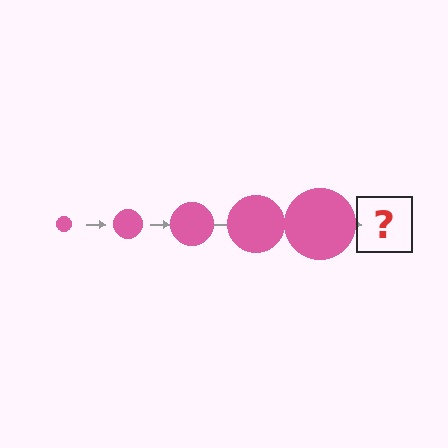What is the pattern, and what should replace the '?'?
The pattern is that the circle gets progressively larger each step. The '?' should be a pink circle, larger than the previous one.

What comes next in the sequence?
The next element should be a pink circle, larger than the previous one.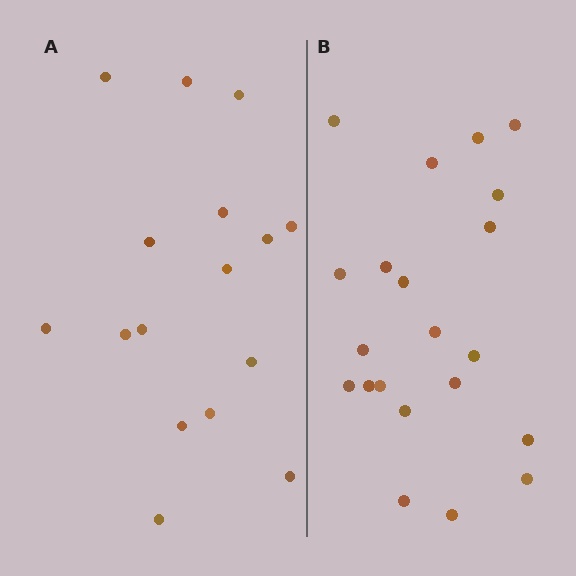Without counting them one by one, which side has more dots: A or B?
Region B (the right region) has more dots.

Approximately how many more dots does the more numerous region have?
Region B has about 5 more dots than region A.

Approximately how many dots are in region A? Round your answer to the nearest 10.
About 20 dots. (The exact count is 16, which rounds to 20.)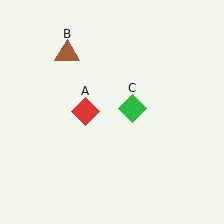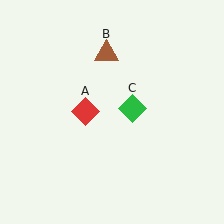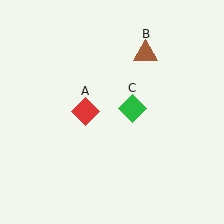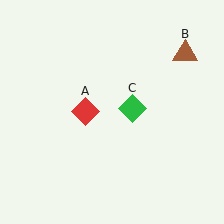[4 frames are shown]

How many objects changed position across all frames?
1 object changed position: brown triangle (object B).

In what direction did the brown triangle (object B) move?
The brown triangle (object B) moved right.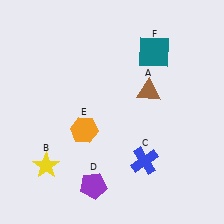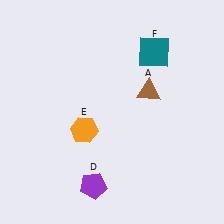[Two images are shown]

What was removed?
The blue cross (C), the yellow star (B) were removed in Image 2.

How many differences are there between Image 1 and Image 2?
There are 2 differences between the two images.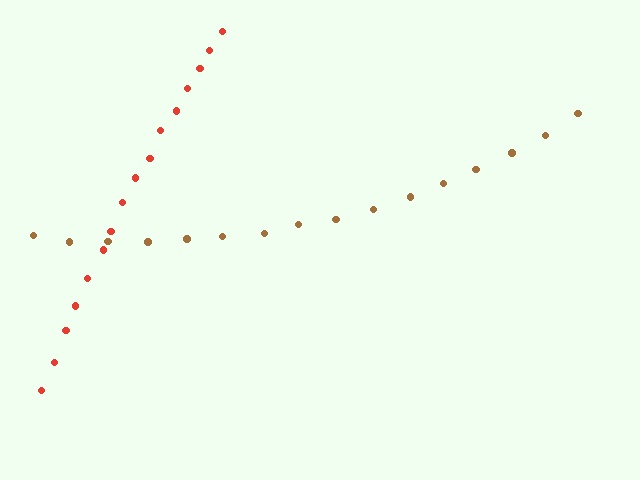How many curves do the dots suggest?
There are 2 distinct paths.